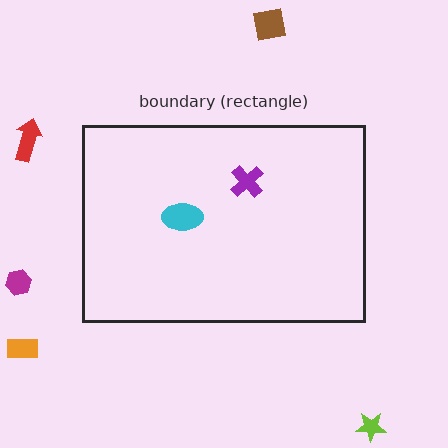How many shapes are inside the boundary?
2 inside, 5 outside.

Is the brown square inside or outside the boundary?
Outside.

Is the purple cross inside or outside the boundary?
Inside.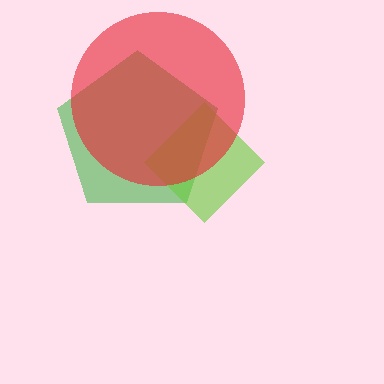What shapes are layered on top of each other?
The layered shapes are: a green pentagon, a lime diamond, a red circle.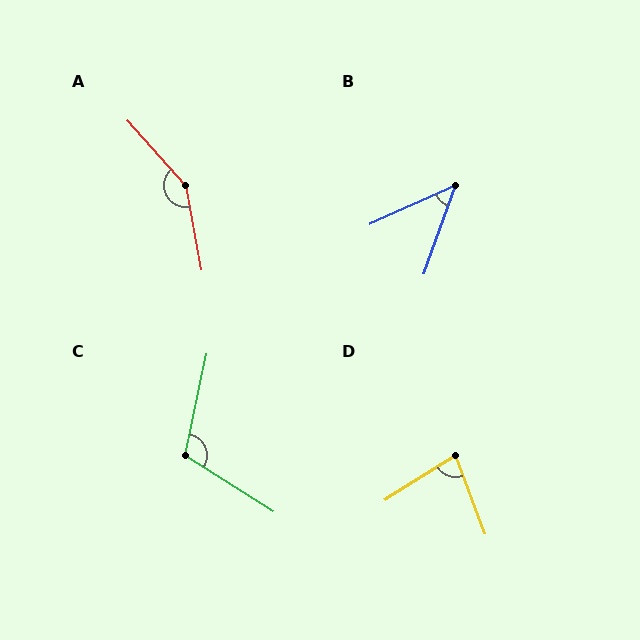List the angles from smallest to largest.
B (46°), D (79°), C (110°), A (148°).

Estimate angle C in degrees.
Approximately 110 degrees.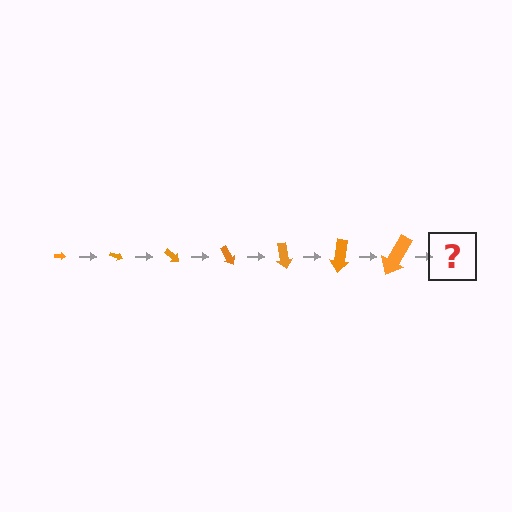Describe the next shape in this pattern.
It should be an arrow, larger than the previous one and rotated 140 degrees from the start.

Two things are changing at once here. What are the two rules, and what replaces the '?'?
The two rules are that the arrow grows larger each step and it rotates 20 degrees each step. The '?' should be an arrow, larger than the previous one and rotated 140 degrees from the start.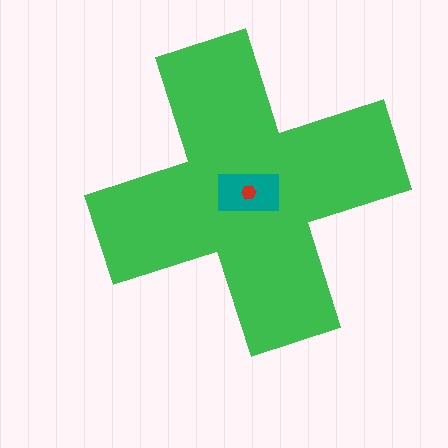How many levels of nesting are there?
3.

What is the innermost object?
The red hexagon.